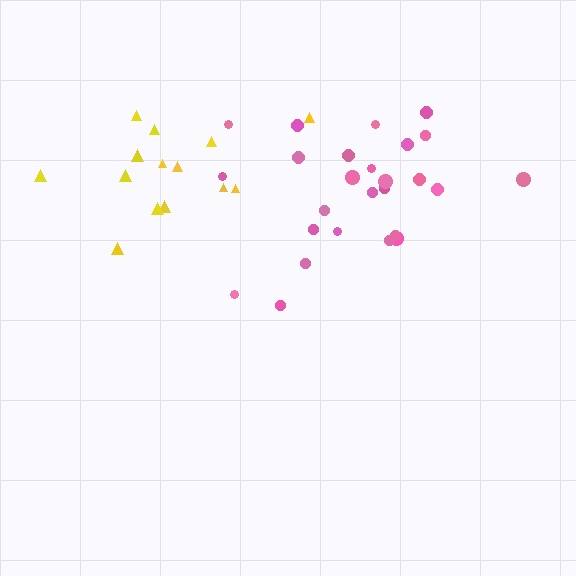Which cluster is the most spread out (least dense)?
Yellow.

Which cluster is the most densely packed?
Pink.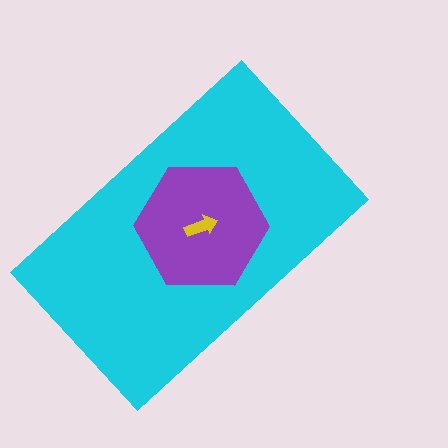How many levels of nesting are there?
3.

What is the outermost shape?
The cyan rectangle.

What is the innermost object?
The yellow arrow.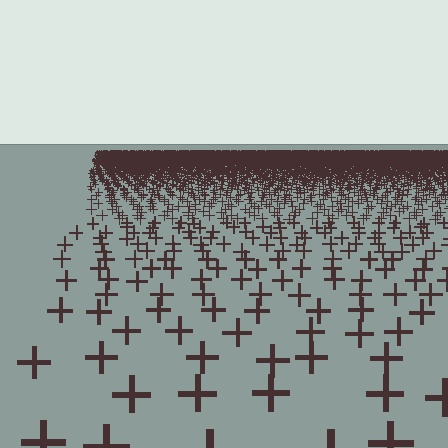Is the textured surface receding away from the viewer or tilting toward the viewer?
The surface is receding away from the viewer. Texture elements get smaller and denser toward the top.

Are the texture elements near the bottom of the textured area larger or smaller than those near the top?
Larger. Near the bottom, elements are closer to the viewer and appear at a bigger on-screen size.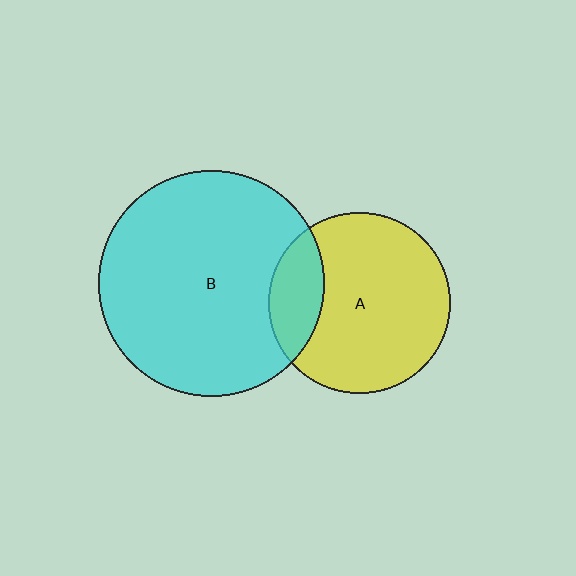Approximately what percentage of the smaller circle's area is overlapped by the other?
Approximately 20%.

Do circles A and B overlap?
Yes.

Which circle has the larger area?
Circle B (cyan).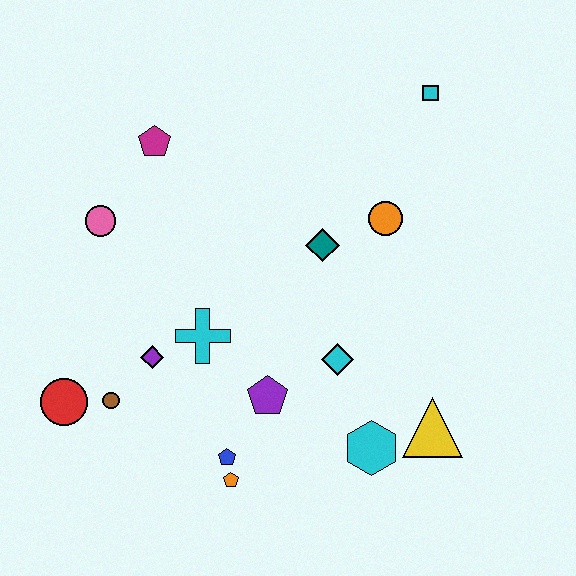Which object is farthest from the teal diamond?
The red circle is farthest from the teal diamond.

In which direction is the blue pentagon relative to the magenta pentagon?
The blue pentagon is below the magenta pentagon.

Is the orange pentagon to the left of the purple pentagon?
Yes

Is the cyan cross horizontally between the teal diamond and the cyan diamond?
No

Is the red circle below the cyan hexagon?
No